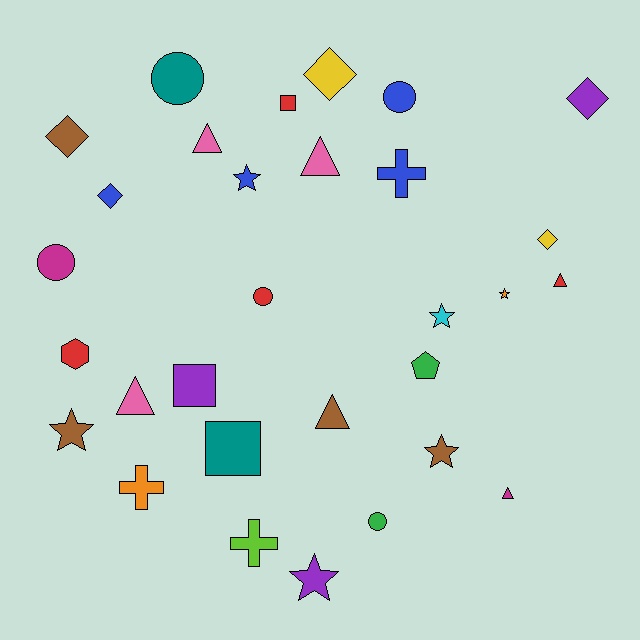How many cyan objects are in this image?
There is 1 cyan object.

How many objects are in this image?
There are 30 objects.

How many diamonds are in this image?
There are 5 diamonds.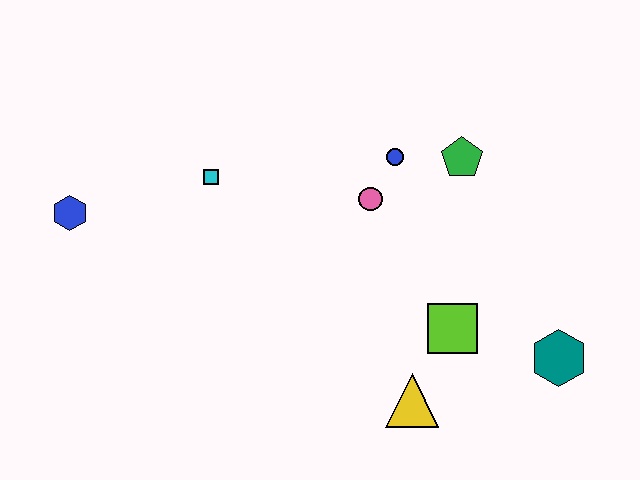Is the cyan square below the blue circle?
Yes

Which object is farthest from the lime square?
The blue hexagon is farthest from the lime square.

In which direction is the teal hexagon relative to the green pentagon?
The teal hexagon is below the green pentagon.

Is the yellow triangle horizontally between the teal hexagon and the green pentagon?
No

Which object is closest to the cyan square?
The blue hexagon is closest to the cyan square.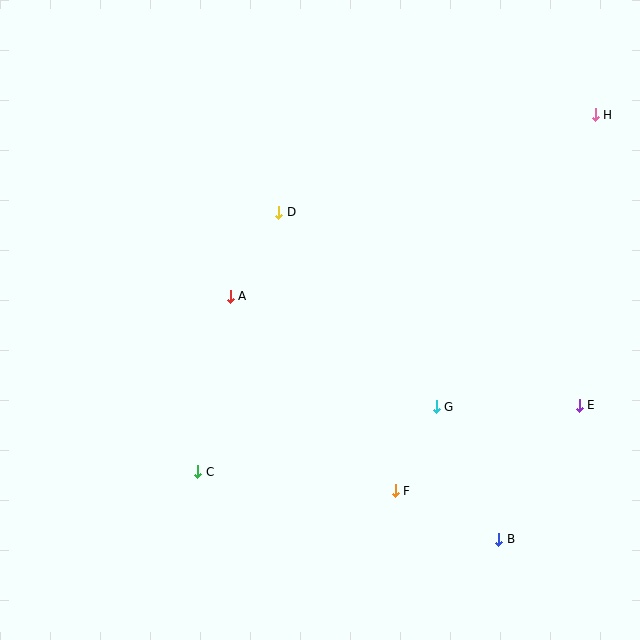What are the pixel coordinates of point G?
Point G is at (436, 407).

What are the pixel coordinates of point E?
Point E is at (579, 405).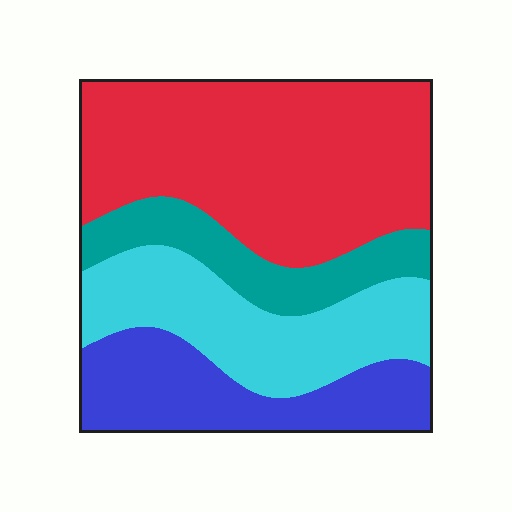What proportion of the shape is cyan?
Cyan covers 23% of the shape.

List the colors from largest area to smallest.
From largest to smallest: red, cyan, blue, teal.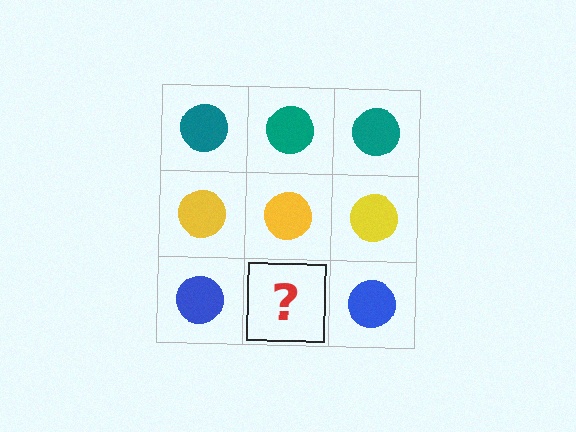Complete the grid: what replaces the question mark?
The question mark should be replaced with a blue circle.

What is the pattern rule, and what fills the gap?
The rule is that each row has a consistent color. The gap should be filled with a blue circle.